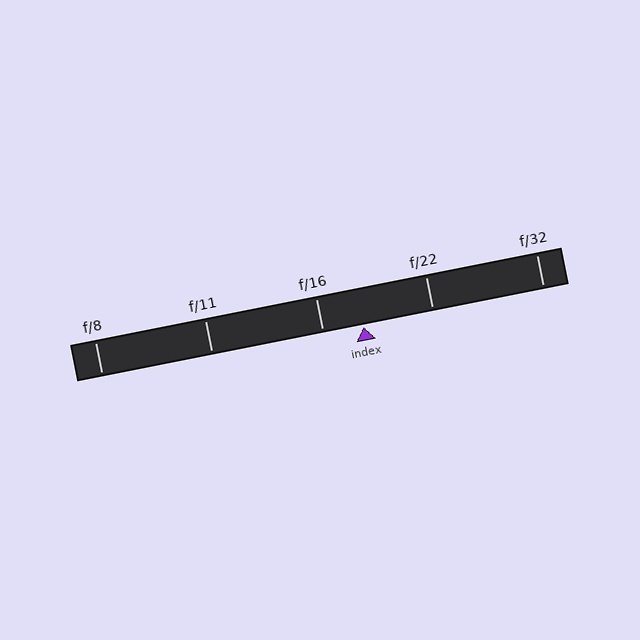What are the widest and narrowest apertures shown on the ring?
The widest aperture shown is f/8 and the narrowest is f/32.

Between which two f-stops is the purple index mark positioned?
The index mark is between f/16 and f/22.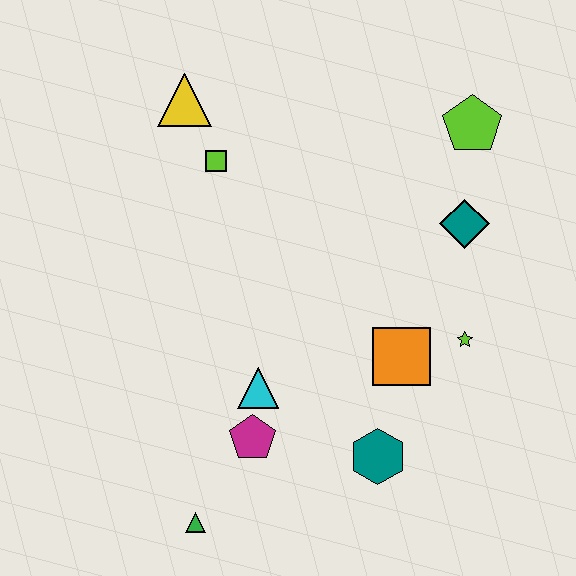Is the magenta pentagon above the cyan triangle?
No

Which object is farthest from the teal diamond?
The green triangle is farthest from the teal diamond.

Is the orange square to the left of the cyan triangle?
No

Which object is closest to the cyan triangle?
The magenta pentagon is closest to the cyan triangle.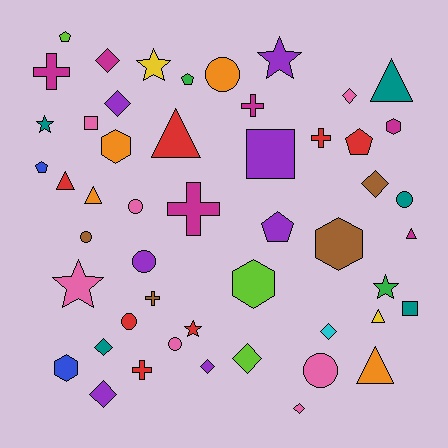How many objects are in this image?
There are 50 objects.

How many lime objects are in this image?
There are 3 lime objects.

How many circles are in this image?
There are 8 circles.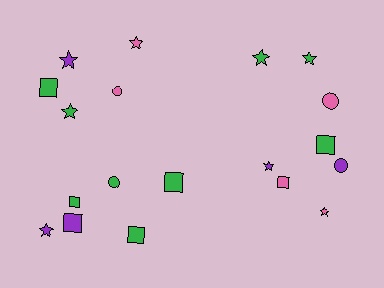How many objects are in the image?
There are 19 objects.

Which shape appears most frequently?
Star, with 8 objects.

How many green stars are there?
There are 3 green stars.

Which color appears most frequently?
Green, with 9 objects.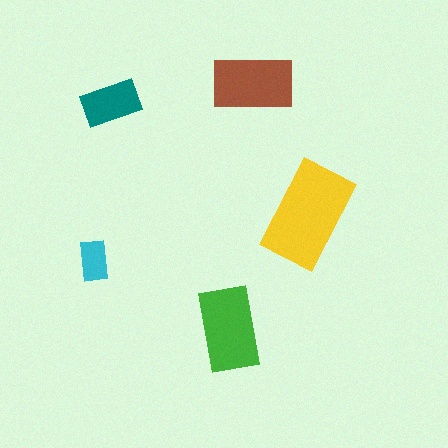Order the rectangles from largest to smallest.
the yellow one, the green one, the brown one, the teal one, the cyan one.